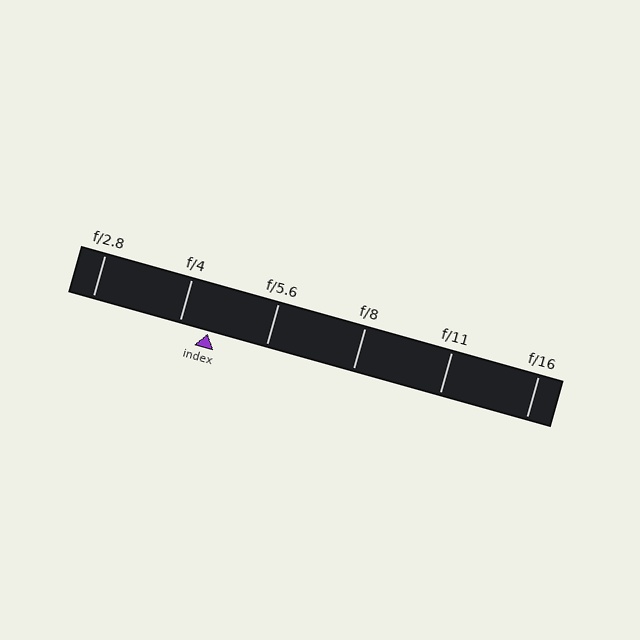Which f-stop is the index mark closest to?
The index mark is closest to f/4.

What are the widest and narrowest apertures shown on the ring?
The widest aperture shown is f/2.8 and the narrowest is f/16.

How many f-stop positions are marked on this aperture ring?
There are 6 f-stop positions marked.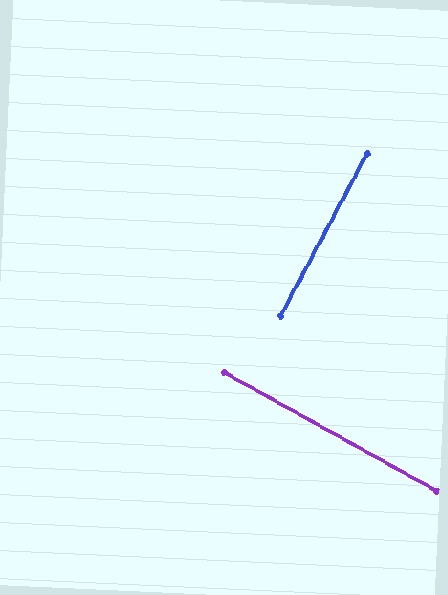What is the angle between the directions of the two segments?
Approximately 89 degrees.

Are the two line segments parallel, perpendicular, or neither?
Perpendicular — they meet at approximately 89°.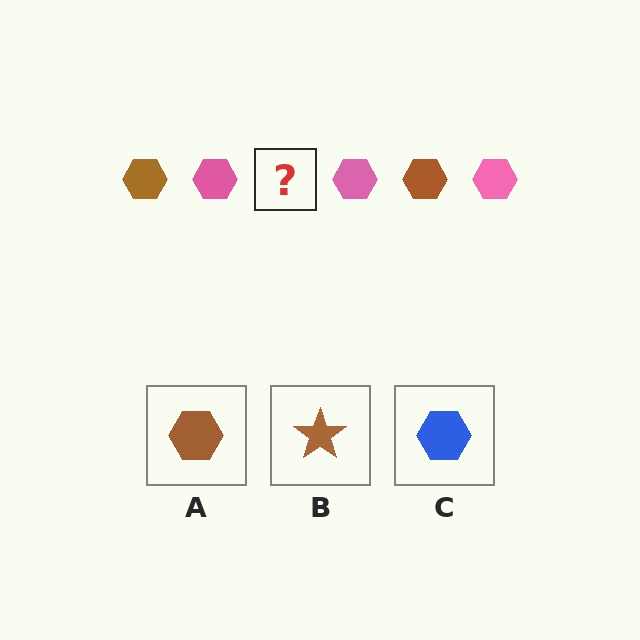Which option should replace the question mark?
Option A.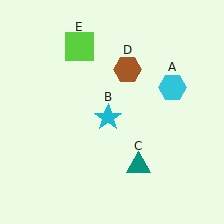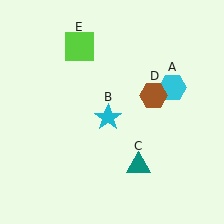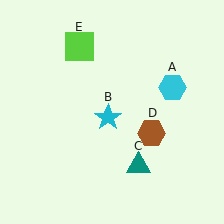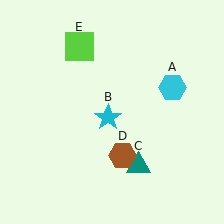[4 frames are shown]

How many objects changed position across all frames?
1 object changed position: brown hexagon (object D).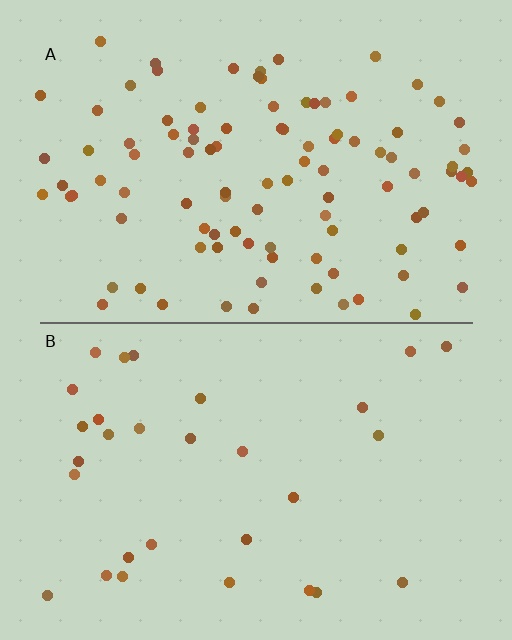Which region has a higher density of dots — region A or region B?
A (the top).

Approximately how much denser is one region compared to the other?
Approximately 3.3× — region A over region B.